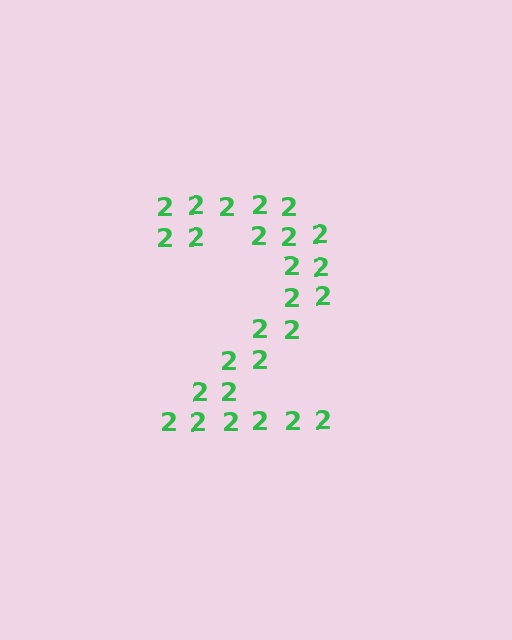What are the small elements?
The small elements are digit 2's.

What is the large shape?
The large shape is the digit 2.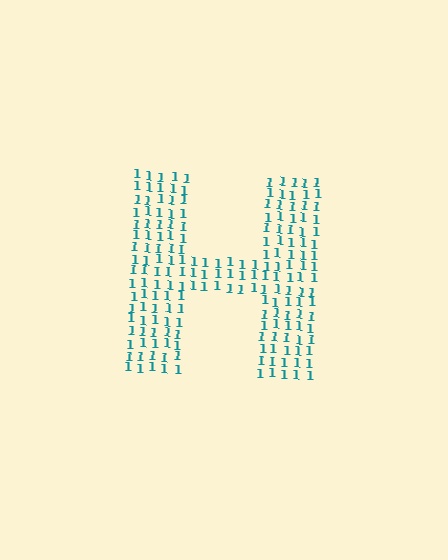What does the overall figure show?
The overall figure shows the letter H.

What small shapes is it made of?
It is made of small digit 1's.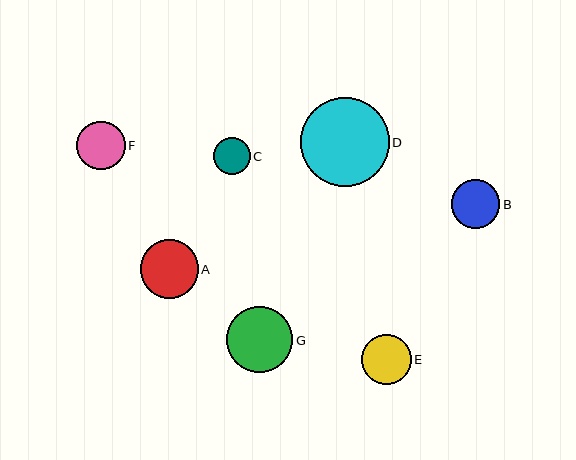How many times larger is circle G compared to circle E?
Circle G is approximately 1.3 times the size of circle E.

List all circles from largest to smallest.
From largest to smallest: D, G, A, E, B, F, C.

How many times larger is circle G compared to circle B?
Circle G is approximately 1.4 times the size of circle B.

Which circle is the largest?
Circle D is the largest with a size of approximately 89 pixels.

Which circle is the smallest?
Circle C is the smallest with a size of approximately 37 pixels.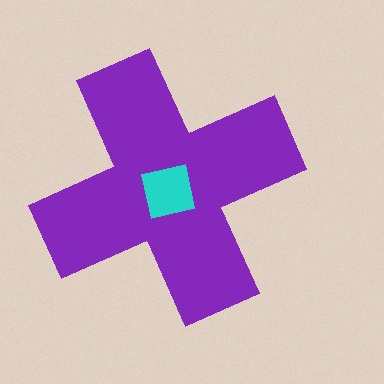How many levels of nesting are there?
2.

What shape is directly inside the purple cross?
The cyan square.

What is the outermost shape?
The purple cross.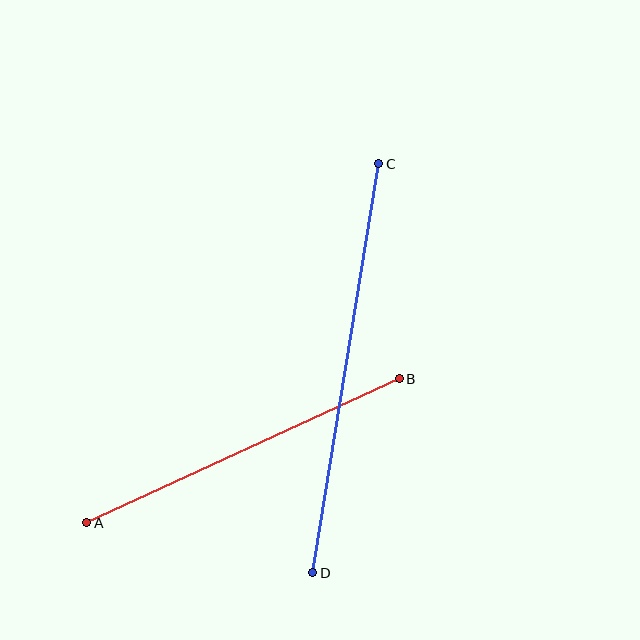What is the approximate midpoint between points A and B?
The midpoint is at approximately (243, 451) pixels.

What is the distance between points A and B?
The distance is approximately 344 pixels.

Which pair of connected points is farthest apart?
Points C and D are farthest apart.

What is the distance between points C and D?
The distance is approximately 414 pixels.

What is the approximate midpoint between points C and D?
The midpoint is at approximately (346, 368) pixels.